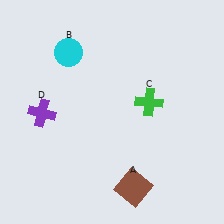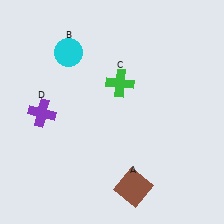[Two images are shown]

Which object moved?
The green cross (C) moved left.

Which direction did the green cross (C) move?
The green cross (C) moved left.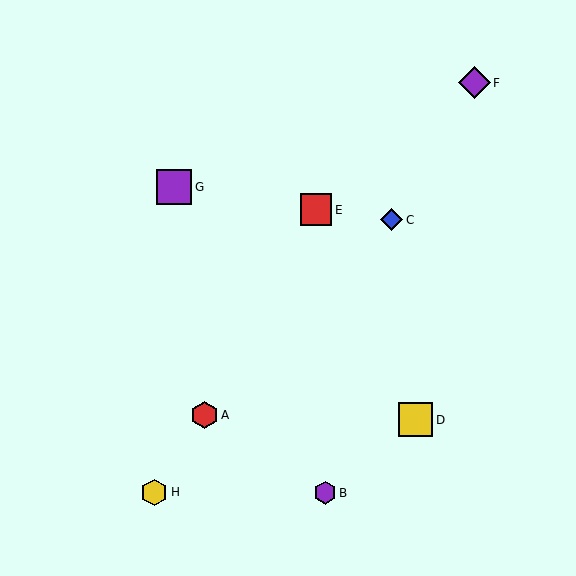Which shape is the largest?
The purple square (labeled G) is the largest.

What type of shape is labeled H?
Shape H is a yellow hexagon.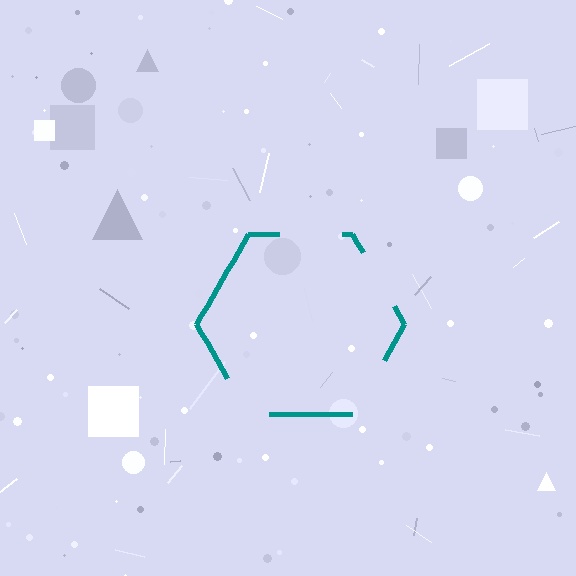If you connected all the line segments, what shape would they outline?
They would outline a hexagon.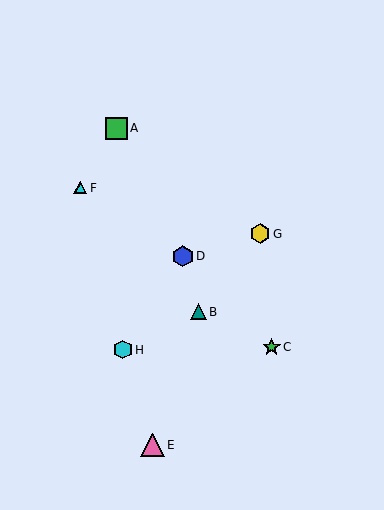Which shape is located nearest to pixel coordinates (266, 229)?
The yellow hexagon (labeled G) at (260, 234) is nearest to that location.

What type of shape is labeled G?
Shape G is a yellow hexagon.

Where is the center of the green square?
The center of the green square is at (116, 128).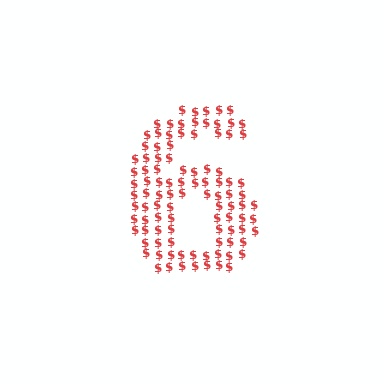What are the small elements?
The small elements are dollar signs.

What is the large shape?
The large shape is the digit 6.